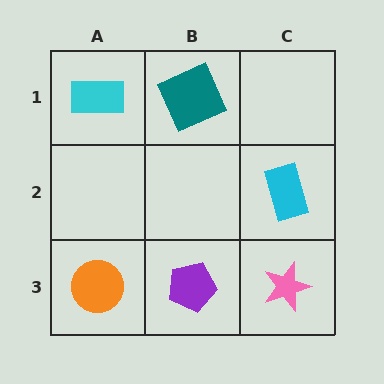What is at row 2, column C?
A cyan rectangle.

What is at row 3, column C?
A pink star.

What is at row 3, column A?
An orange circle.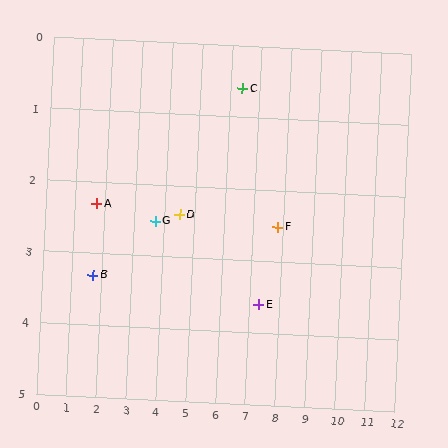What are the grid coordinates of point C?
Point C is at approximately (6.4, 0.6).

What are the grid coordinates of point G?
Point G is at approximately (3.7, 2.5).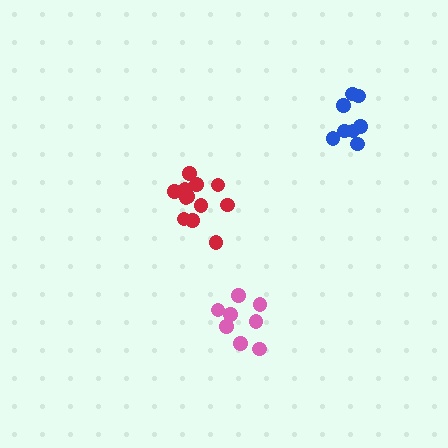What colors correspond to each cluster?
The clusters are colored: red, blue, pink.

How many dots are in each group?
Group 1: 12 dots, Group 2: 8 dots, Group 3: 8 dots (28 total).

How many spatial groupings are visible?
There are 3 spatial groupings.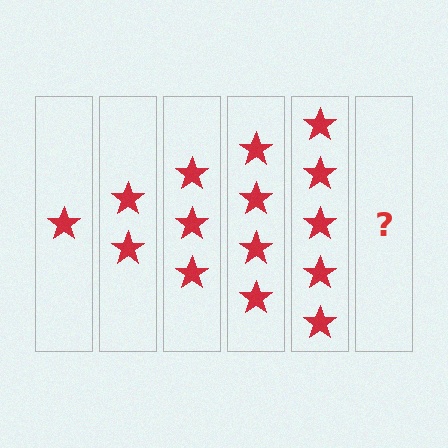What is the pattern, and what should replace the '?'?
The pattern is that each step adds one more star. The '?' should be 6 stars.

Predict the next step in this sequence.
The next step is 6 stars.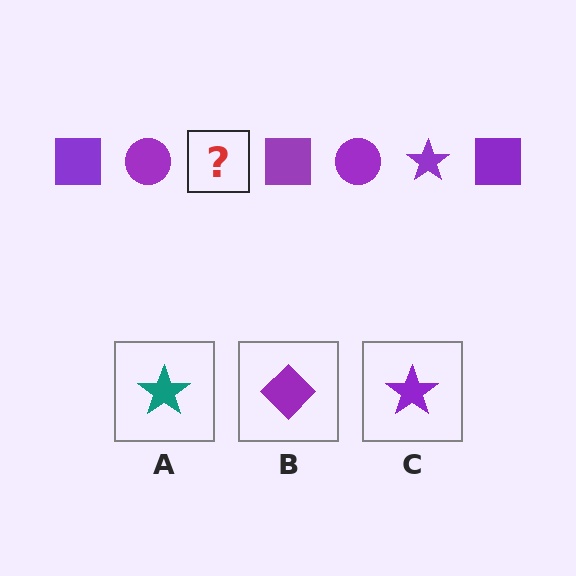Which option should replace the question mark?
Option C.